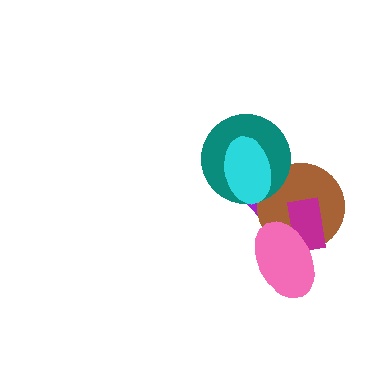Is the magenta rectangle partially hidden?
Yes, it is partially covered by another shape.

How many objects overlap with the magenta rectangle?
3 objects overlap with the magenta rectangle.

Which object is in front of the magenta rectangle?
The pink ellipse is in front of the magenta rectangle.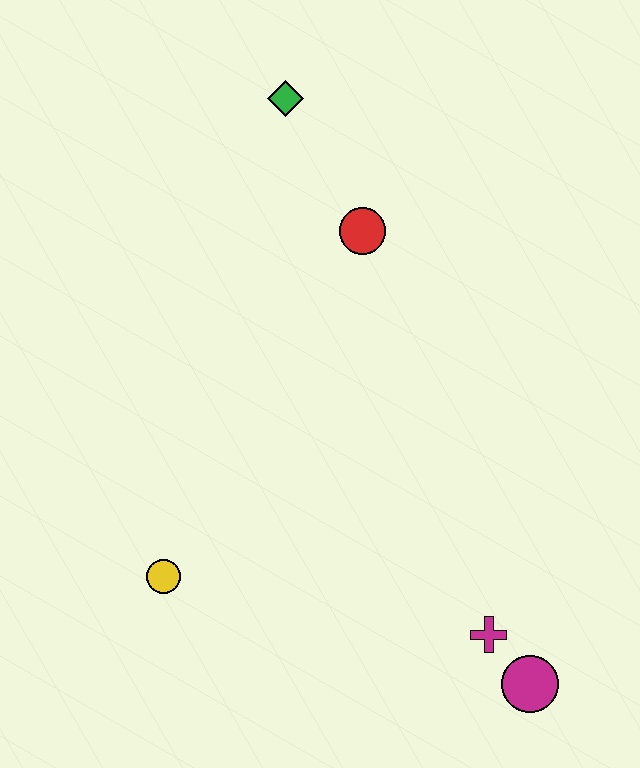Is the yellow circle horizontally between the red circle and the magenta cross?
No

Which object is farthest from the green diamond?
The magenta circle is farthest from the green diamond.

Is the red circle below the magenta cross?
No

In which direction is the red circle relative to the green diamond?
The red circle is below the green diamond.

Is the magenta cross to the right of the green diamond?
Yes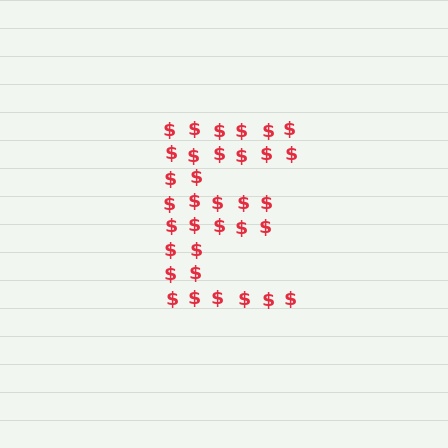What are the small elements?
The small elements are dollar signs.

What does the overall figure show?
The overall figure shows the letter E.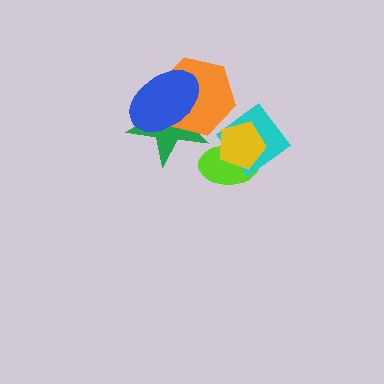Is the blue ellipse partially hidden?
No, no other shape covers it.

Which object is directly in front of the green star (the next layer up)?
The orange hexagon is directly in front of the green star.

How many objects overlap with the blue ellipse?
2 objects overlap with the blue ellipse.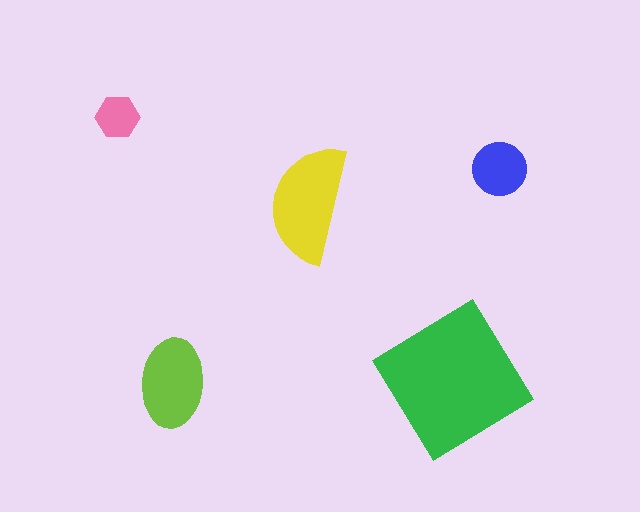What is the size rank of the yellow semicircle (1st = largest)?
2nd.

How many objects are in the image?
There are 5 objects in the image.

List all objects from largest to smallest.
The green diamond, the yellow semicircle, the lime ellipse, the blue circle, the pink hexagon.